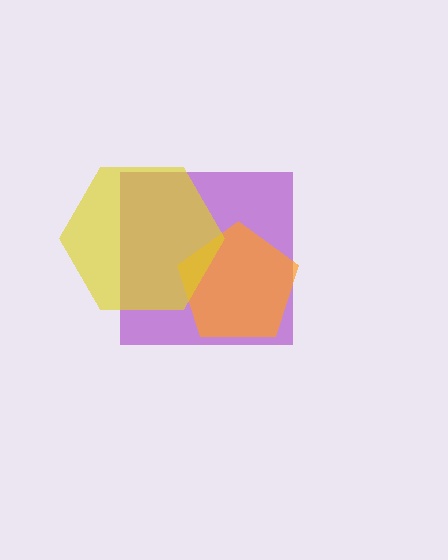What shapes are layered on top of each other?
The layered shapes are: a purple square, an orange pentagon, a yellow hexagon.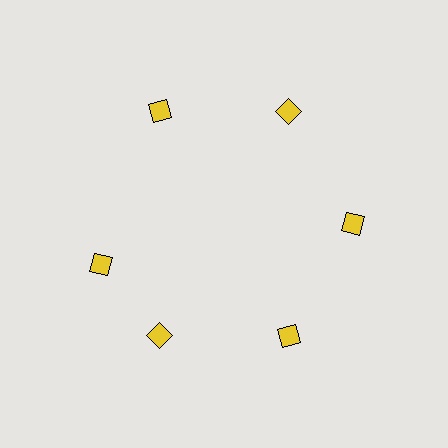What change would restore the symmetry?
The symmetry would be restored by rotating it back into even spacing with its neighbors so that all 6 diamonds sit at equal angles and equal distance from the center.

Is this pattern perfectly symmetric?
No. The 6 yellow diamonds are arranged in a ring, but one element near the 9 o'clock position is rotated out of alignment along the ring, breaking the 6-fold rotational symmetry.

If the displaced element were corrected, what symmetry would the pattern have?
It would have 6-fold rotational symmetry — the pattern would map onto itself every 60 degrees.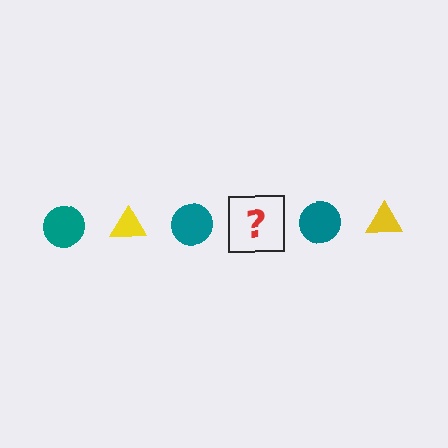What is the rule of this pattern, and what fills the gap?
The rule is that the pattern alternates between teal circle and yellow triangle. The gap should be filled with a yellow triangle.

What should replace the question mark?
The question mark should be replaced with a yellow triangle.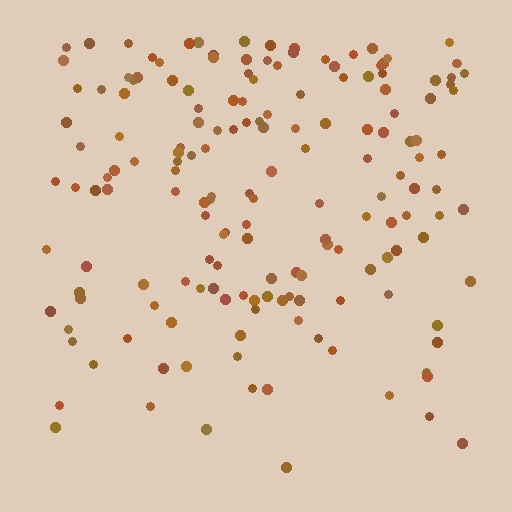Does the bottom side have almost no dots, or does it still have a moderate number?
Still a moderate number, just noticeably fewer than the top.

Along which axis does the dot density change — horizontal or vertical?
Vertical.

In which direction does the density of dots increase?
From bottom to top, with the top side densest.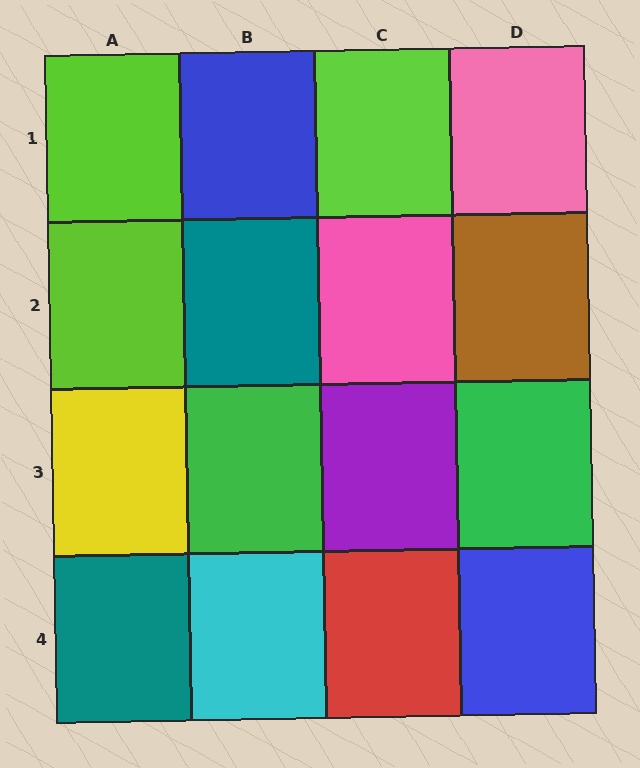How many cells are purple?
1 cell is purple.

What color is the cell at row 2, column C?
Pink.